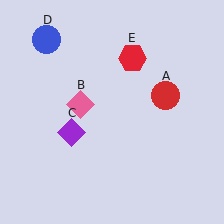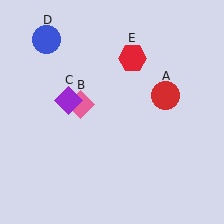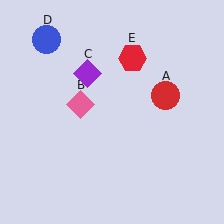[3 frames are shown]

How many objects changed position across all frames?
1 object changed position: purple diamond (object C).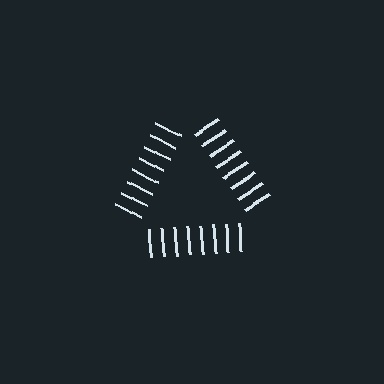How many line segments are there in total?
24 — 8 along each of the 3 edges.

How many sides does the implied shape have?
3 sides — the line-ends trace a triangle.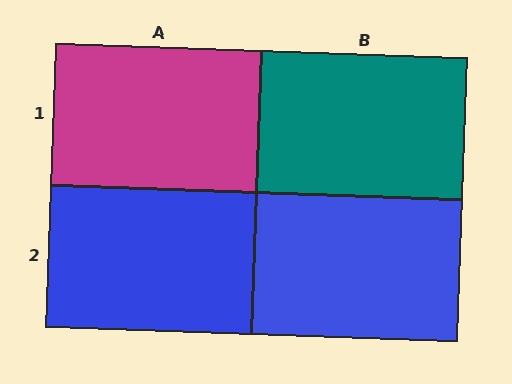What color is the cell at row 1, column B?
Teal.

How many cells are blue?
2 cells are blue.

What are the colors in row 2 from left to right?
Blue, blue.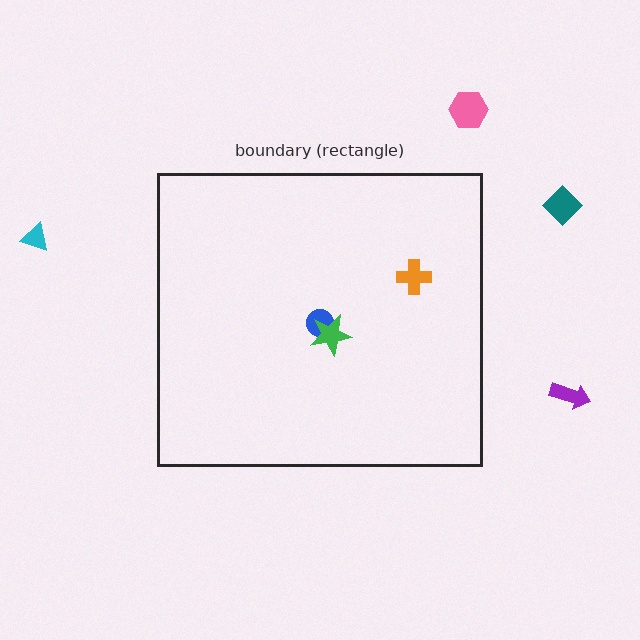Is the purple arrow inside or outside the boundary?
Outside.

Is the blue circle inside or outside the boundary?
Inside.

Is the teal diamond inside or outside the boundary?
Outside.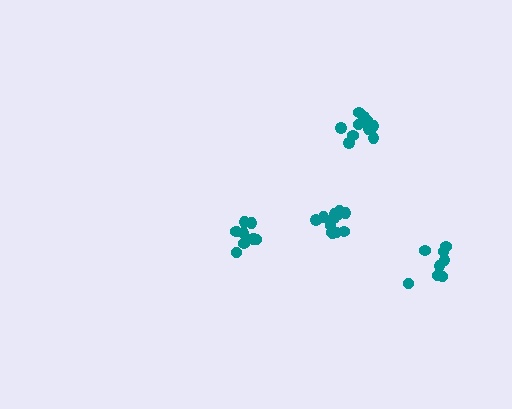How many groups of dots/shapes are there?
There are 4 groups.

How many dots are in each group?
Group 1: 11 dots, Group 2: 12 dots, Group 3: 10 dots, Group 4: 9 dots (42 total).